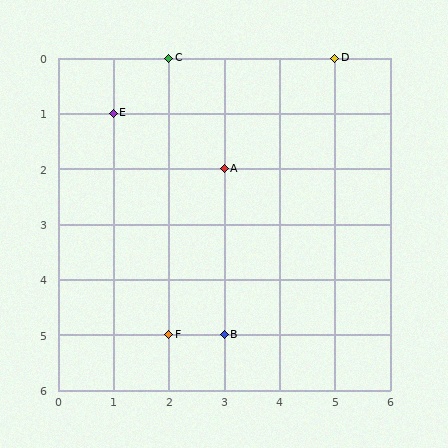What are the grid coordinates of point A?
Point A is at grid coordinates (3, 2).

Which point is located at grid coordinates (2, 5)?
Point F is at (2, 5).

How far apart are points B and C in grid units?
Points B and C are 1 column and 5 rows apart (about 5.1 grid units diagonally).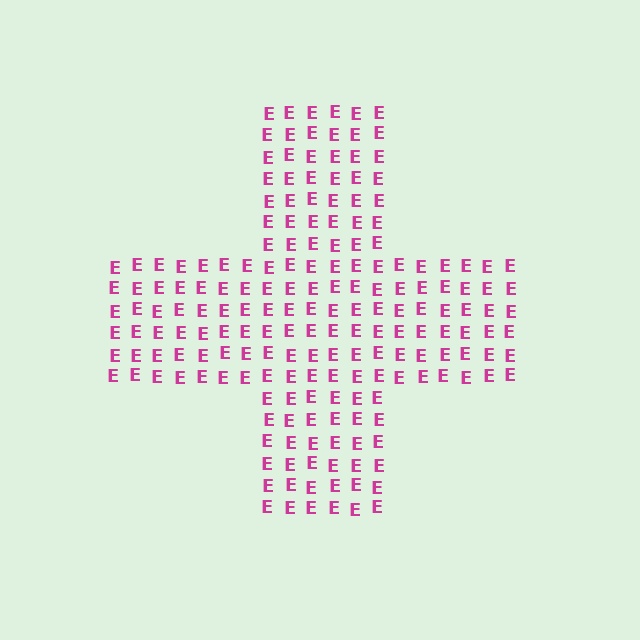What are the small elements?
The small elements are letter E's.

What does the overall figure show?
The overall figure shows a cross.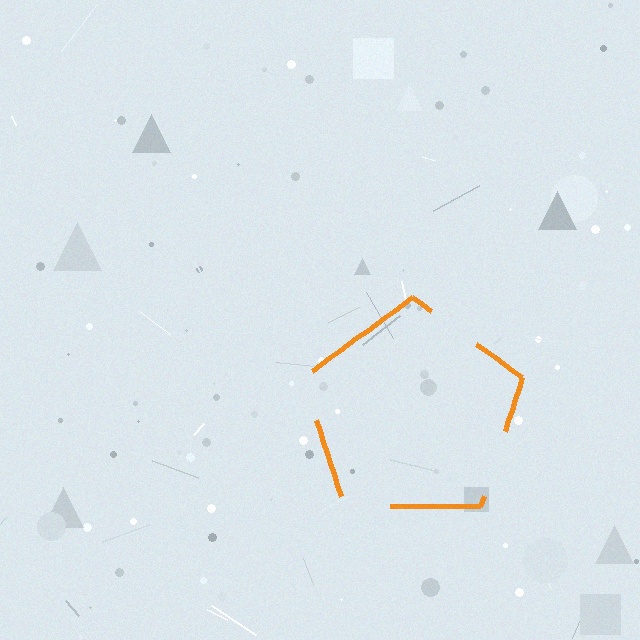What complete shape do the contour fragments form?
The contour fragments form a pentagon.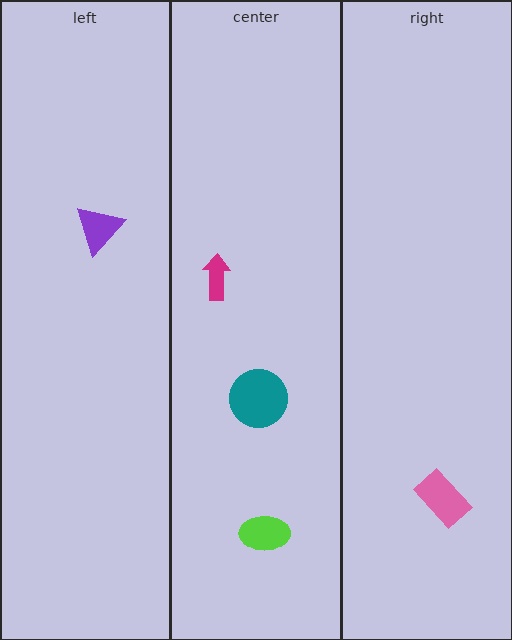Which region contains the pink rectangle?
The right region.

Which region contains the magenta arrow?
The center region.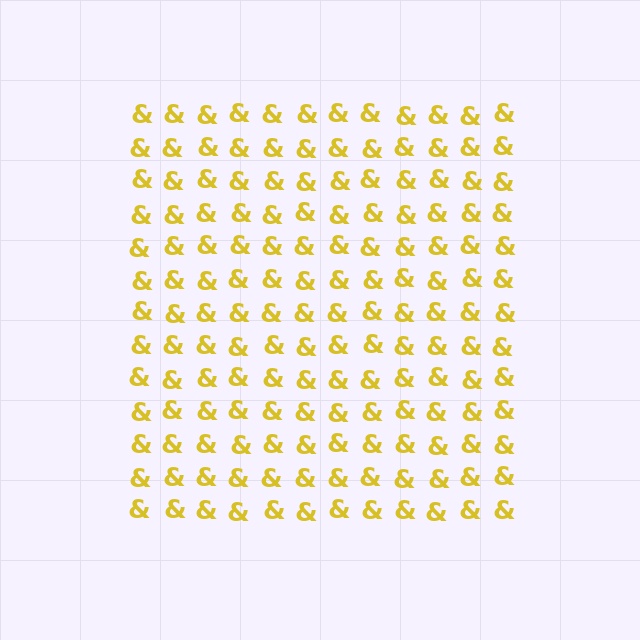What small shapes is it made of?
It is made of small ampersands.